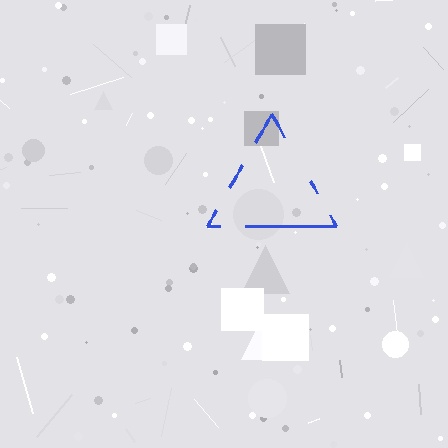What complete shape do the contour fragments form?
The contour fragments form a triangle.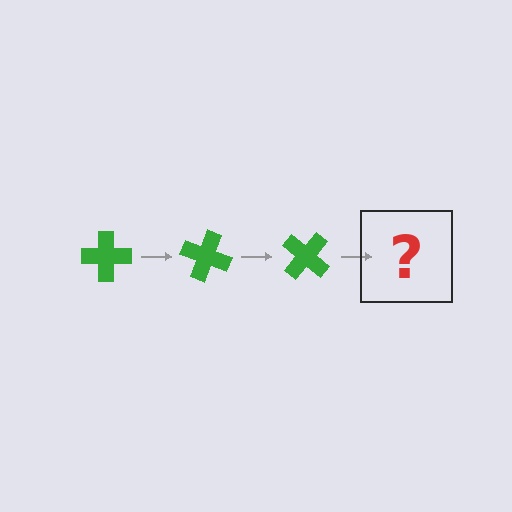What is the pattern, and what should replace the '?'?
The pattern is that the cross rotates 20 degrees each step. The '?' should be a green cross rotated 60 degrees.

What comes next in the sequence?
The next element should be a green cross rotated 60 degrees.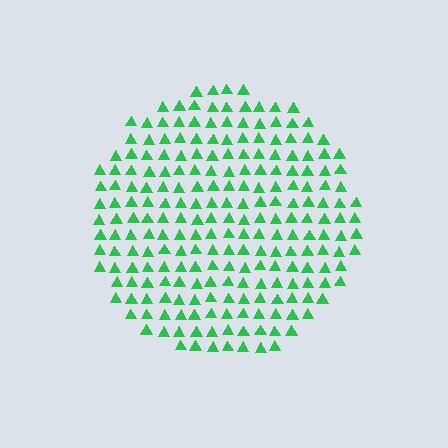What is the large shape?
The large shape is a circle.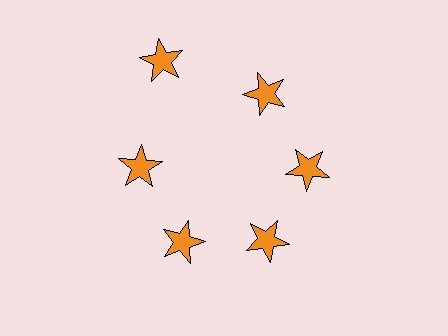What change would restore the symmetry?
The symmetry would be restored by moving it inward, back onto the ring so that all 6 stars sit at equal angles and equal distance from the center.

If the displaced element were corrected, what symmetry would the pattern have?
It would have 6-fold rotational symmetry — the pattern would map onto itself every 60 degrees.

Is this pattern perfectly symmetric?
No. The 6 orange stars are arranged in a ring, but one element near the 11 o'clock position is pushed outward from the center, breaking the 6-fold rotational symmetry.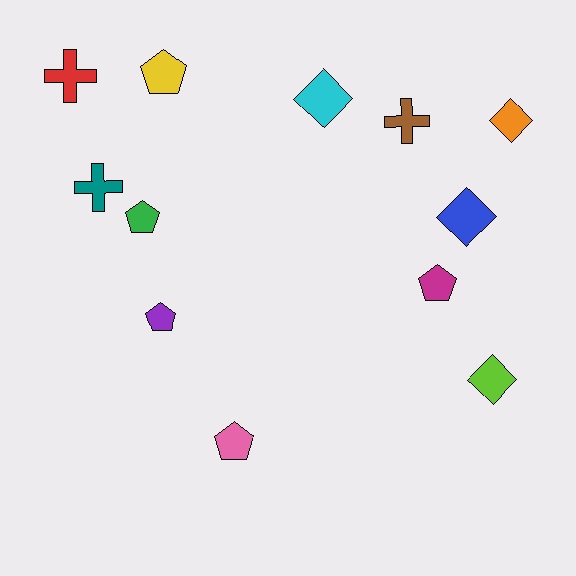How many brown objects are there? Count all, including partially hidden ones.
There is 1 brown object.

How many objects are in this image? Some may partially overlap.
There are 12 objects.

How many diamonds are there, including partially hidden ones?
There are 4 diamonds.